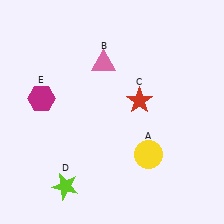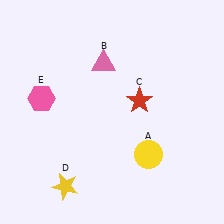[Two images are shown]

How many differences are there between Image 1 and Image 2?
There are 2 differences between the two images.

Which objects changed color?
D changed from lime to yellow. E changed from magenta to pink.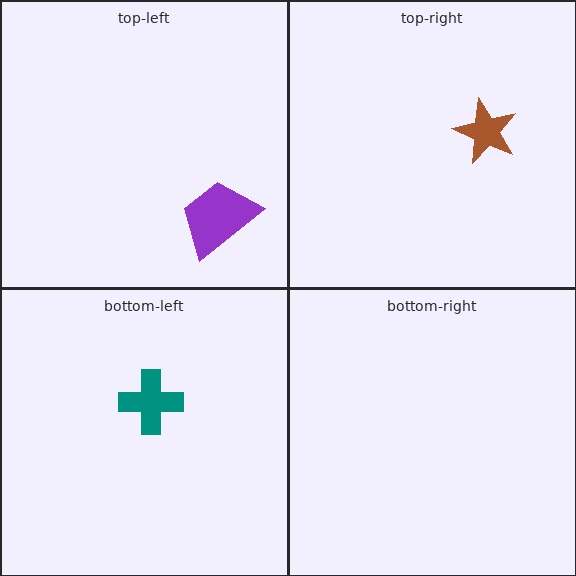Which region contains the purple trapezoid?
The top-left region.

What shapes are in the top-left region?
The purple trapezoid.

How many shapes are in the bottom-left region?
1.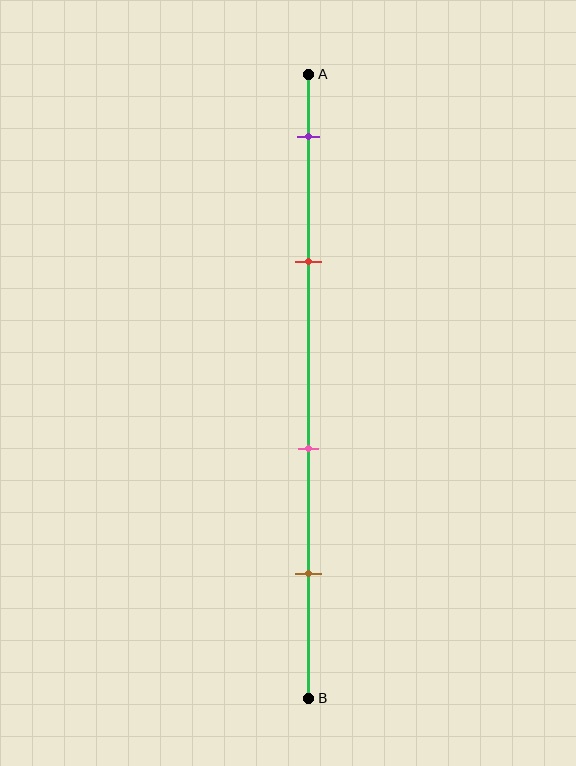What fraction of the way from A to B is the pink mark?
The pink mark is approximately 60% (0.6) of the way from A to B.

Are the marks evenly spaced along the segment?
No, the marks are not evenly spaced.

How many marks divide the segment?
There are 4 marks dividing the segment.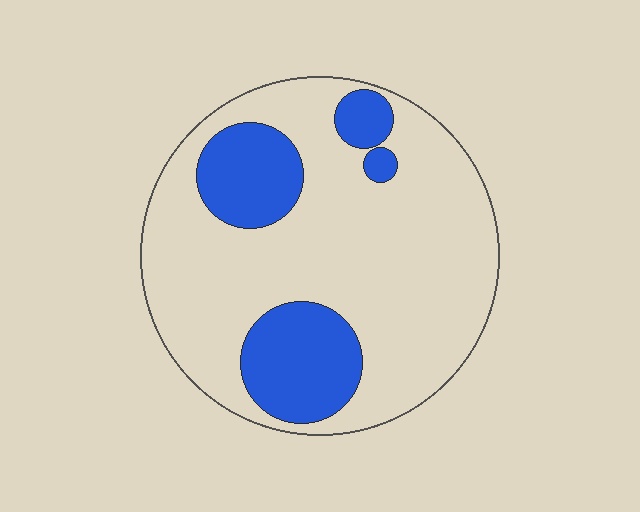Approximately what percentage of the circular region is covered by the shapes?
Approximately 25%.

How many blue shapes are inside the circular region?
4.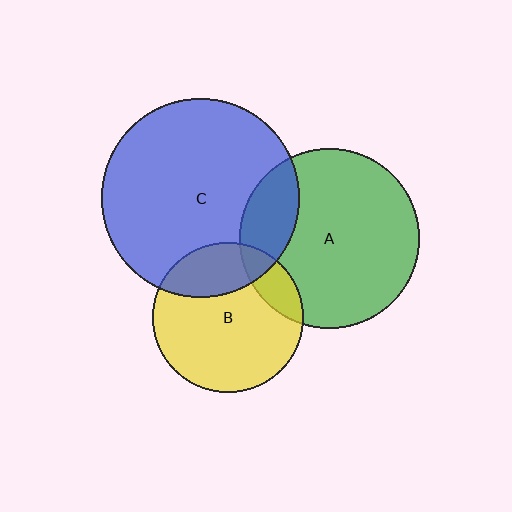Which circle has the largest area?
Circle C (blue).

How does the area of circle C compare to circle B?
Approximately 1.7 times.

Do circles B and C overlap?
Yes.